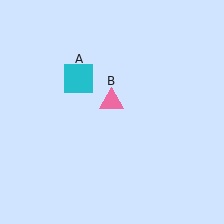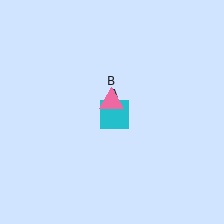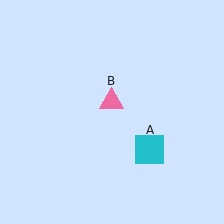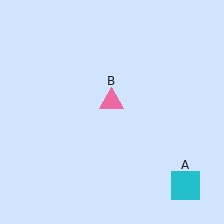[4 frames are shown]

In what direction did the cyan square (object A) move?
The cyan square (object A) moved down and to the right.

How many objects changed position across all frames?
1 object changed position: cyan square (object A).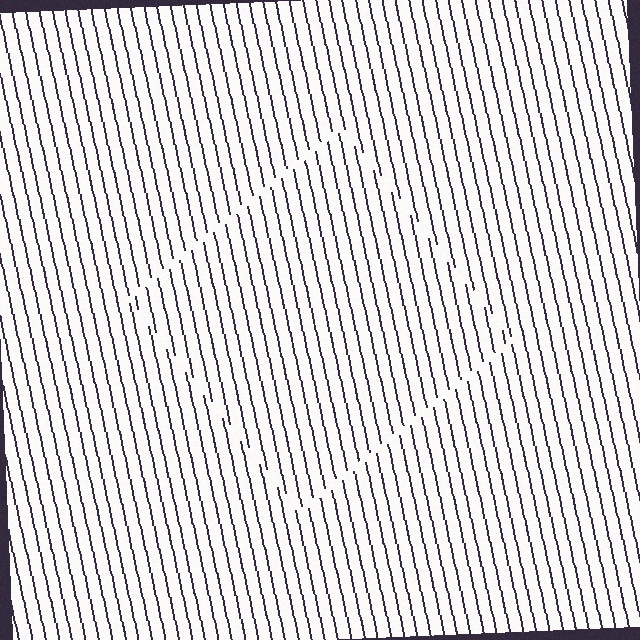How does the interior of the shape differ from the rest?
The interior of the shape contains the same grating, shifted by half a period — the contour is defined by the phase discontinuity where line-ends from the inner and outer gratings abut.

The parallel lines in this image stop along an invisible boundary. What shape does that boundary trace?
An illusory square. The interior of the shape contains the same grating, shifted by half a period — the contour is defined by the phase discontinuity where line-ends from the inner and outer gratings abut.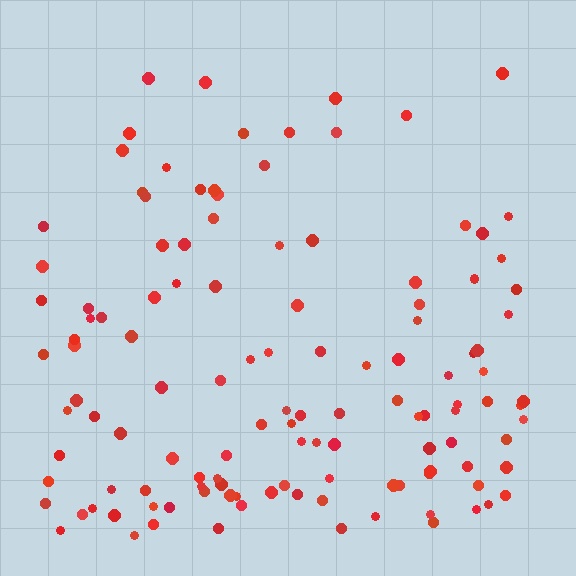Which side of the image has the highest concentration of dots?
The bottom.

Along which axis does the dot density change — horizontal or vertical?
Vertical.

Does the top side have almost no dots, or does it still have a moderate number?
Still a moderate number, just noticeably fewer than the bottom.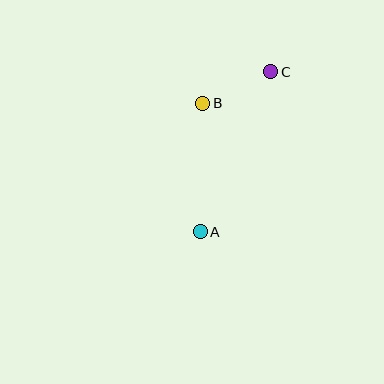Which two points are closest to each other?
Points B and C are closest to each other.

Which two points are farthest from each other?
Points A and C are farthest from each other.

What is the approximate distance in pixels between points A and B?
The distance between A and B is approximately 129 pixels.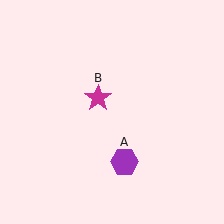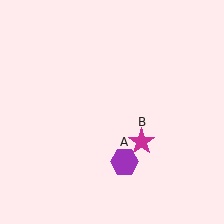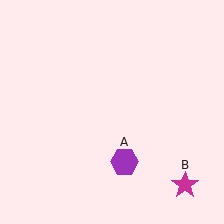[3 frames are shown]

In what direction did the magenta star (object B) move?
The magenta star (object B) moved down and to the right.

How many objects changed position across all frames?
1 object changed position: magenta star (object B).